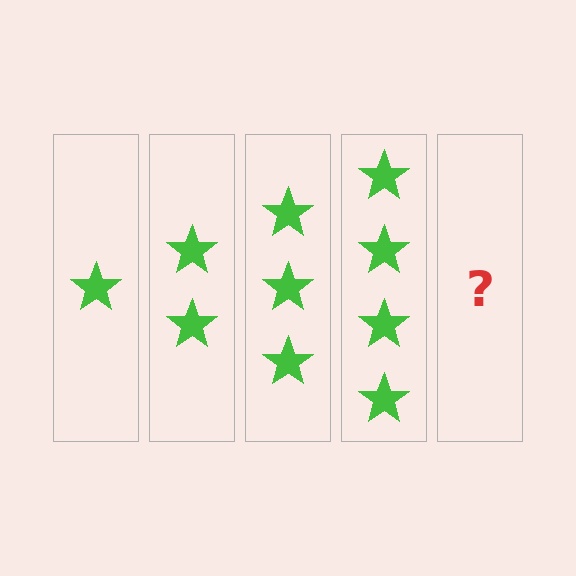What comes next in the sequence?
The next element should be 5 stars.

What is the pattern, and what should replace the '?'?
The pattern is that each step adds one more star. The '?' should be 5 stars.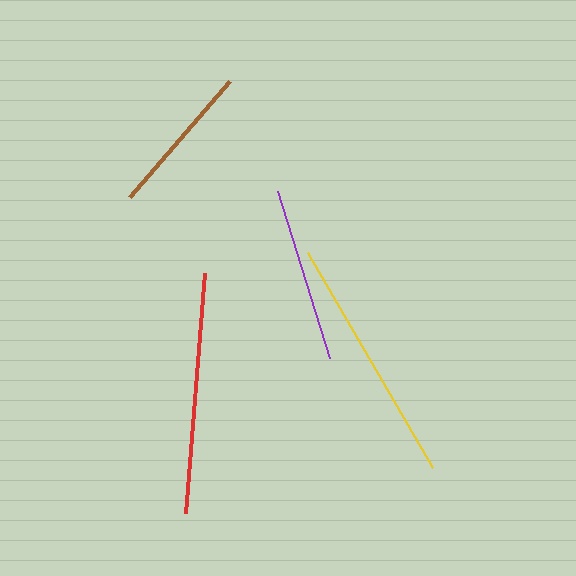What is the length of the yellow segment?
The yellow segment is approximately 249 pixels long.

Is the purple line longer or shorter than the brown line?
The purple line is longer than the brown line.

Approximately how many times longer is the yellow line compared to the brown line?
The yellow line is approximately 1.6 times the length of the brown line.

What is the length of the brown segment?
The brown segment is approximately 153 pixels long.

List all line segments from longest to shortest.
From longest to shortest: yellow, red, purple, brown.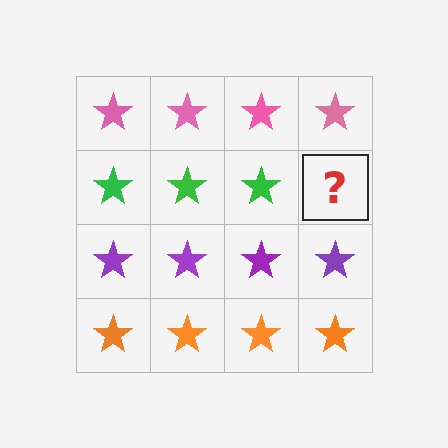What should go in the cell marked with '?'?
The missing cell should contain a green star.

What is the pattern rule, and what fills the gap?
The rule is that each row has a consistent color. The gap should be filled with a green star.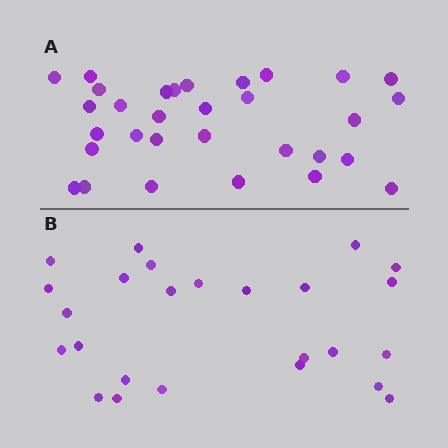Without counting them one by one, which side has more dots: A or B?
Region A (the top region) has more dots.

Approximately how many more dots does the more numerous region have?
Region A has about 6 more dots than region B.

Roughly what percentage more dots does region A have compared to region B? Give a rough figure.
About 25% more.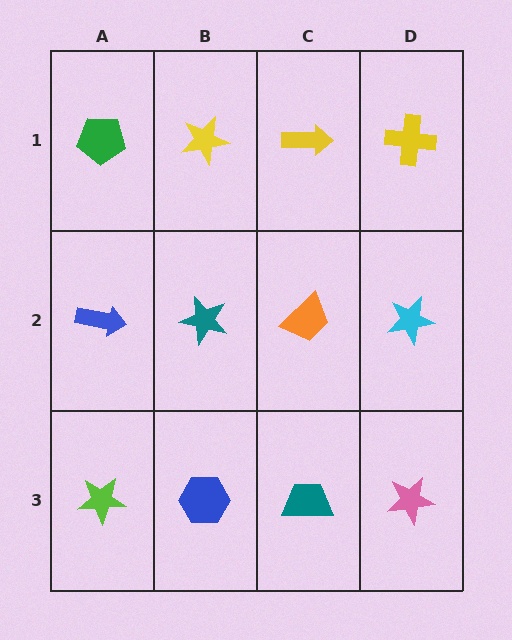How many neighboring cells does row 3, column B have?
3.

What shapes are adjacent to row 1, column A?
A blue arrow (row 2, column A), a yellow star (row 1, column B).